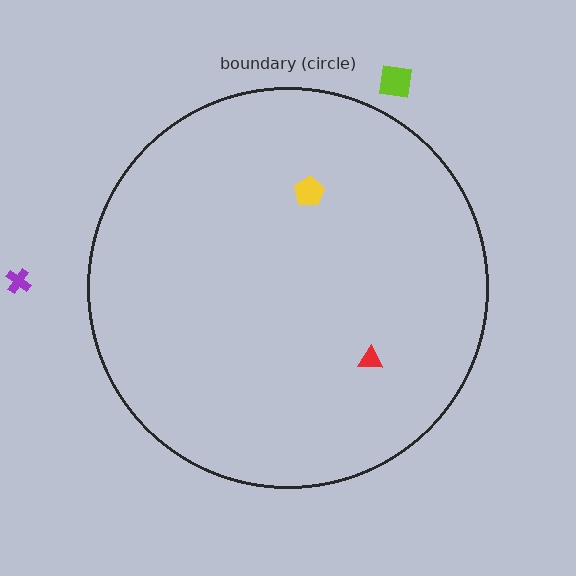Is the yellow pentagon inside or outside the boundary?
Inside.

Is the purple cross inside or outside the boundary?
Outside.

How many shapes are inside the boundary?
2 inside, 2 outside.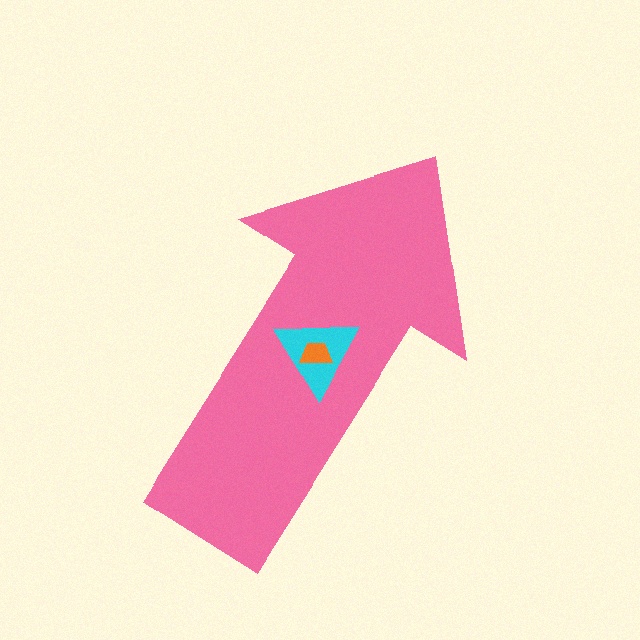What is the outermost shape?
The pink arrow.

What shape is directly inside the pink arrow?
The cyan triangle.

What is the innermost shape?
The orange trapezoid.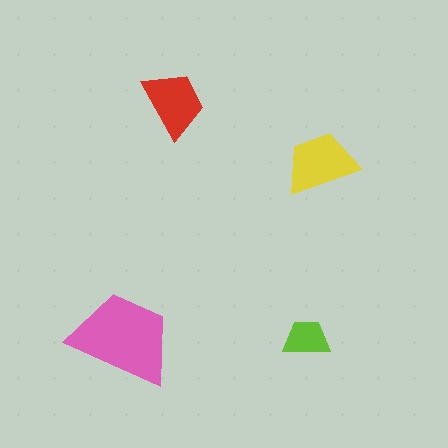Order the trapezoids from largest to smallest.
the pink one, the yellow one, the red one, the lime one.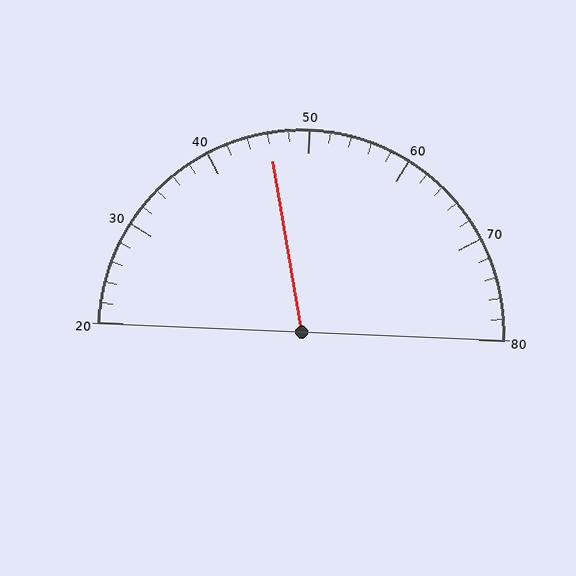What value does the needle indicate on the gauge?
The needle indicates approximately 46.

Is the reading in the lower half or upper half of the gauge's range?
The reading is in the lower half of the range (20 to 80).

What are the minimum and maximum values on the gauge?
The gauge ranges from 20 to 80.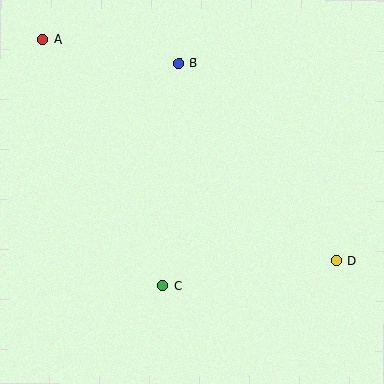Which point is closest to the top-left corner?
Point A is closest to the top-left corner.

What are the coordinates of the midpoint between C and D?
The midpoint between C and D is at (249, 273).